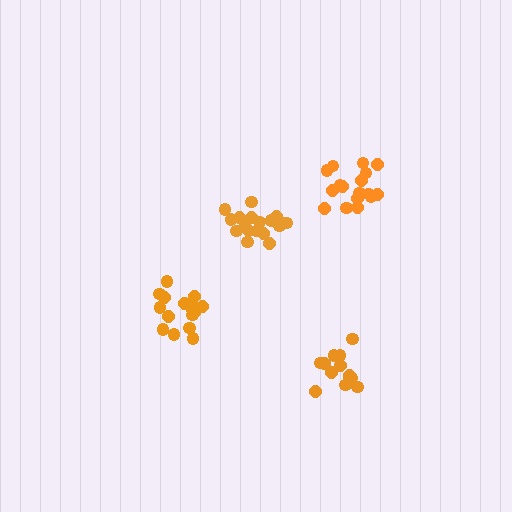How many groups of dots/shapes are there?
There are 4 groups.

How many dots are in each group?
Group 1: 18 dots, Group 2: 16 dots, Group 3: 13 dots, Group 4: 17 dots (64 total).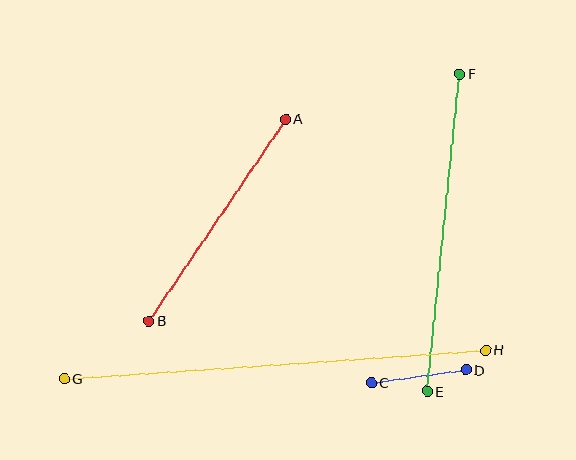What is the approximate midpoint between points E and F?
The midpoint is at approximately (443, 232) pixels.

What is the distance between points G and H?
The distance is approximately 422 pixels.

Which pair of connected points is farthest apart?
Points G and H are farthest apart.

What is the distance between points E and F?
The distance is approximately 319 pixels.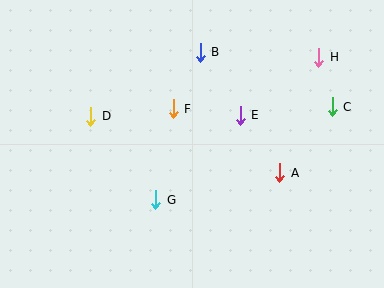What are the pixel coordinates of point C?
Point C is at (332, 107).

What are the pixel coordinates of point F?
Point F is at (173, 109).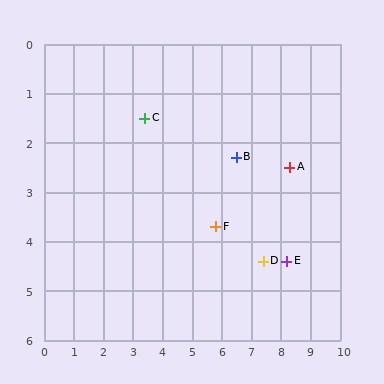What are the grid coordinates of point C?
Point C is at approximately (3.4, 1.5).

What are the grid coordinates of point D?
Point D is at approximately (7.4, 4.4).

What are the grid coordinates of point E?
Point E is at approximately (8.2, 4.4).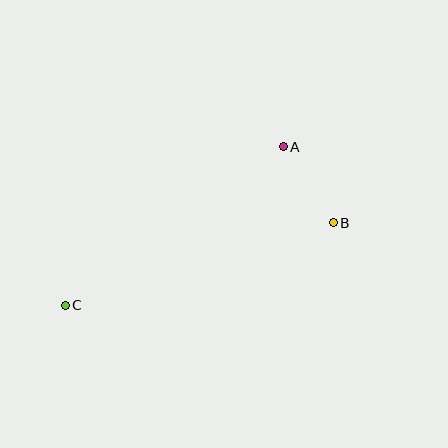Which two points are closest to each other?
Points A and B are closest to each other.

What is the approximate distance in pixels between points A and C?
The distance between A and C is approximately 270 pixels.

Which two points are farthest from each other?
Points B and C are farthest from each other.